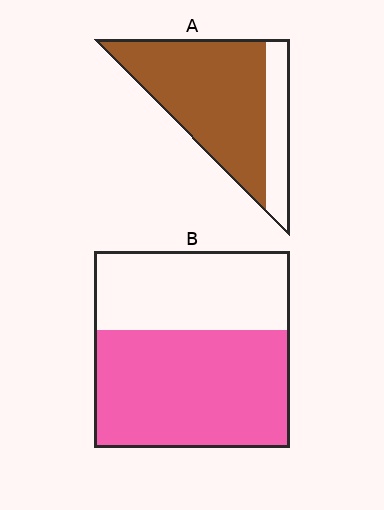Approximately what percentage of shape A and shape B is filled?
A is approximately 75% and B is approximately 60%.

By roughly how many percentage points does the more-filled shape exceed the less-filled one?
By roughly 15 percentage points (A over B).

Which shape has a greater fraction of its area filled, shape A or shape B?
Shape A.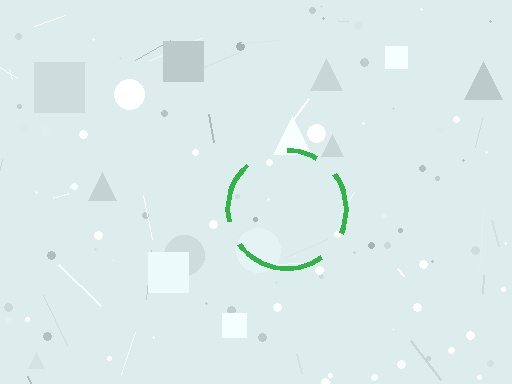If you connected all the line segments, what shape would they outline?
They would outline a circle.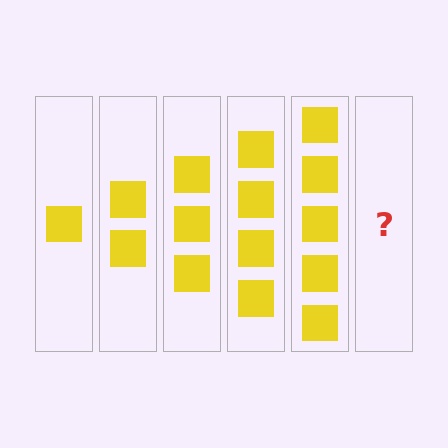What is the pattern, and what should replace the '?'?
The pattern is that each step adds one more square. The '?' should be 6 squares.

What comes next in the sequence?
The next element should be 6 squares.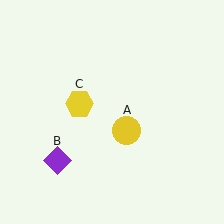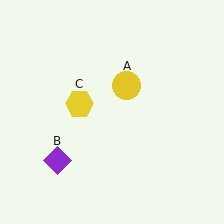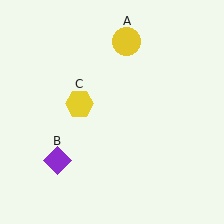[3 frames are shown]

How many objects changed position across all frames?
1 object changed position: yellow circle (object A).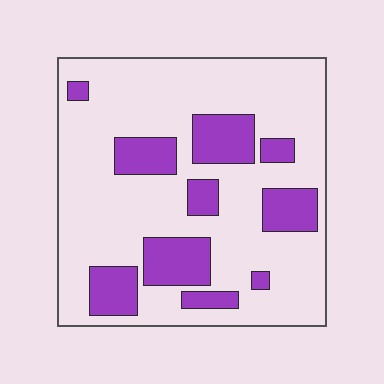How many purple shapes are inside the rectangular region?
10.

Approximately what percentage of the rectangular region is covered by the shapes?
Approximately 25%.